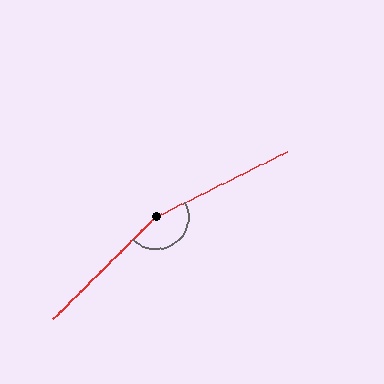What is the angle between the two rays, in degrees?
Approximately 162 degrees.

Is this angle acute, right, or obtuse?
It is obtuse.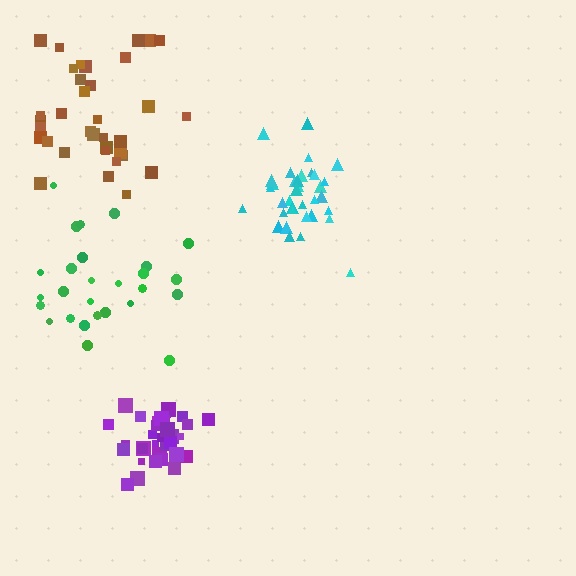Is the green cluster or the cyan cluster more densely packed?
Cyan.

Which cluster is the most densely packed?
Cyan.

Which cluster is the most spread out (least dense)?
Brown.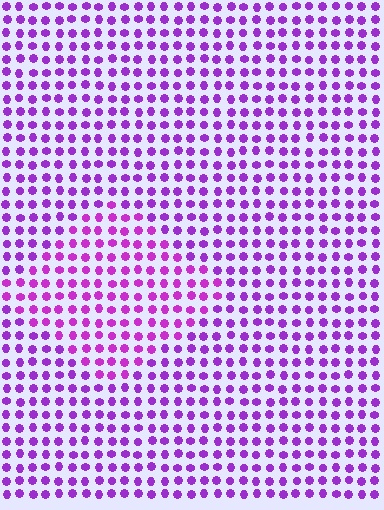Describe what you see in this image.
The image is filled with small purple elements in a uniform arrangement. A diamond-shaped region is visible where the elements are tinted to a slightly different hue, forming a subtle color boundary.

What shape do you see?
I see a diamond.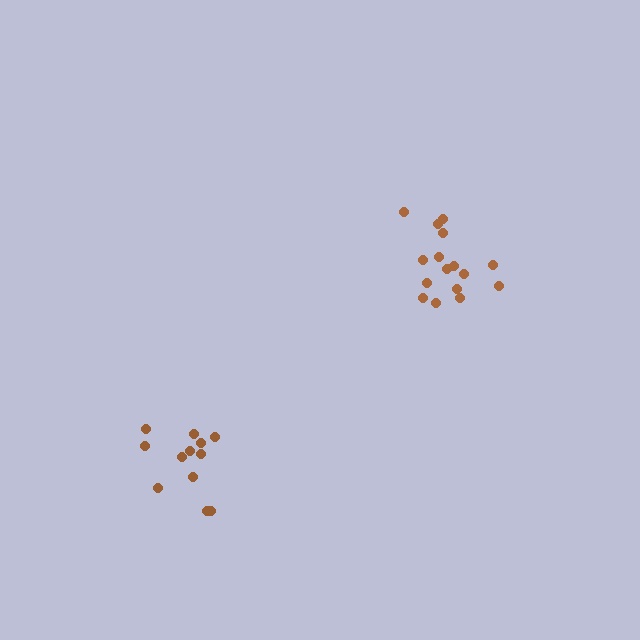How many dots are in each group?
Group 1: 12 dots, Group 2: 16 dots (28 total).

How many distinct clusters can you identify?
There are 2 distinct clusters.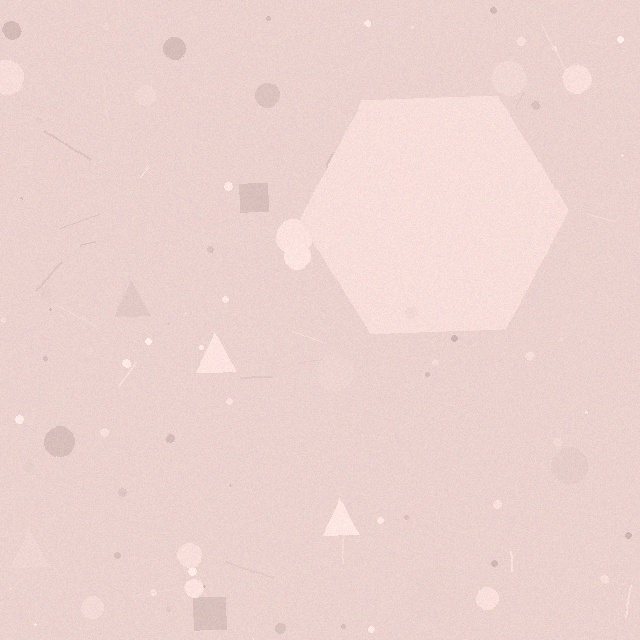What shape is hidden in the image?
A hexagon is hidden in the image.